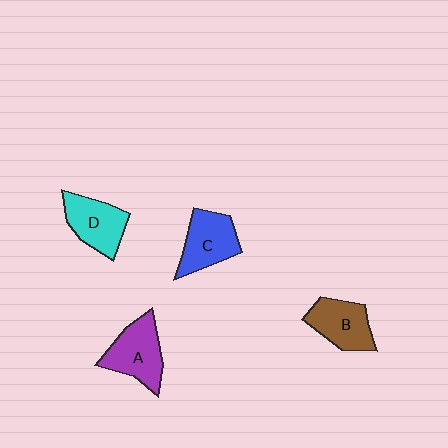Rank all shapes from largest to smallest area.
From largest to smallest: A (purple), C (blue), D (cyan), B (brown).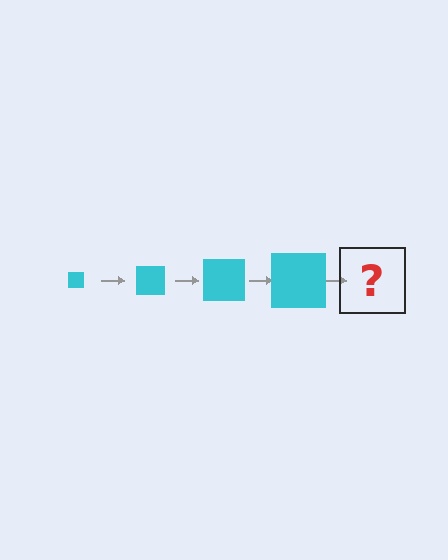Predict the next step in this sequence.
The next step is a cyan square, larger than the previous one.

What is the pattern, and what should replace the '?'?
The pattern is that the square gets progressively larger each step. The '?' should be a cyan square, larger than the previous one.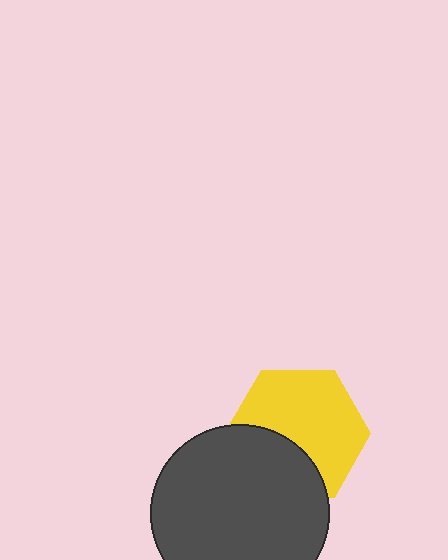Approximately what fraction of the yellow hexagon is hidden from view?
Roughly 34% of the yellow hexagon is hidden behind the dark gray circle.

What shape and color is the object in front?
The object in front is a dark gray circle.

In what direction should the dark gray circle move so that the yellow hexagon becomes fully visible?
The dark gray circle should move down. That is the shortest direction to clear the overlap and leave the yellow hexagon fully visible.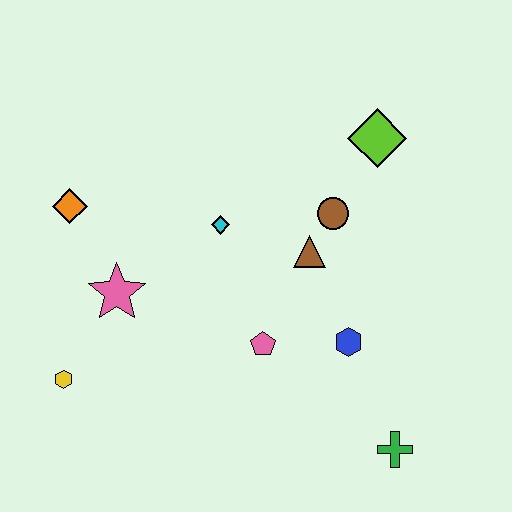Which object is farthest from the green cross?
The orange diamond is farthest from the green cross.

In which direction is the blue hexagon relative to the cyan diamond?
The blue hexagon is to the right of the cyan diamond.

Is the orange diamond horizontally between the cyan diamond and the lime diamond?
No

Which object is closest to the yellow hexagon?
The pink star is closest to the yellow hexagon.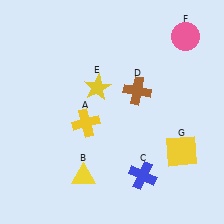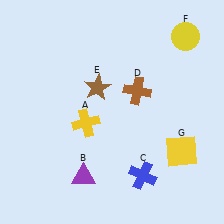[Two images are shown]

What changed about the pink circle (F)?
In Image 1, F is pink. In Image 2, it changed to yellow.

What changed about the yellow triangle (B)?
In Image 1, B is yellow. In Image 2, it changed to purple.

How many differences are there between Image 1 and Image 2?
There are 3 differences between the two images.